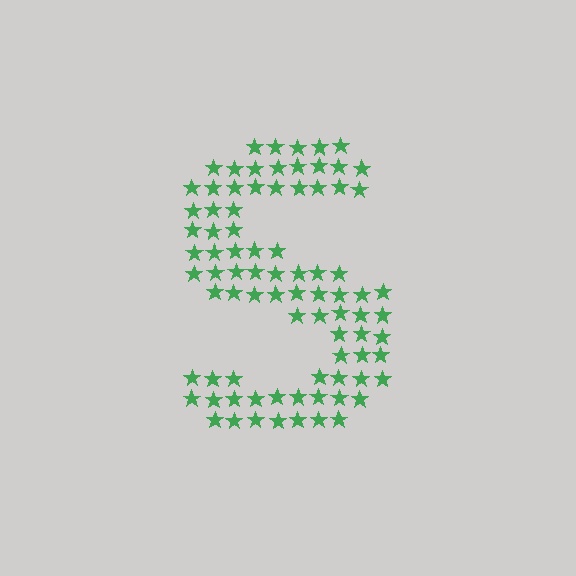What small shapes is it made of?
It is made of small stars.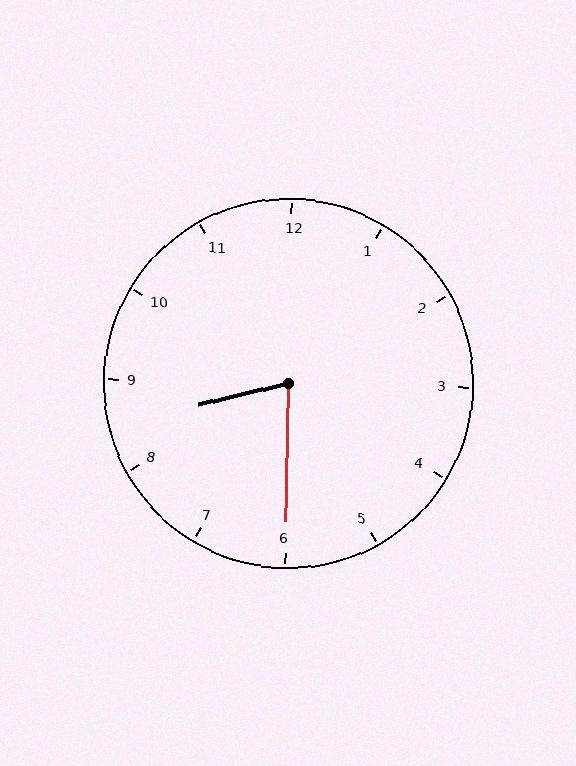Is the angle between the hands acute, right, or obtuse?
It is acute.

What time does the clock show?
8:30.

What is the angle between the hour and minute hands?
Approximately 75 degrees.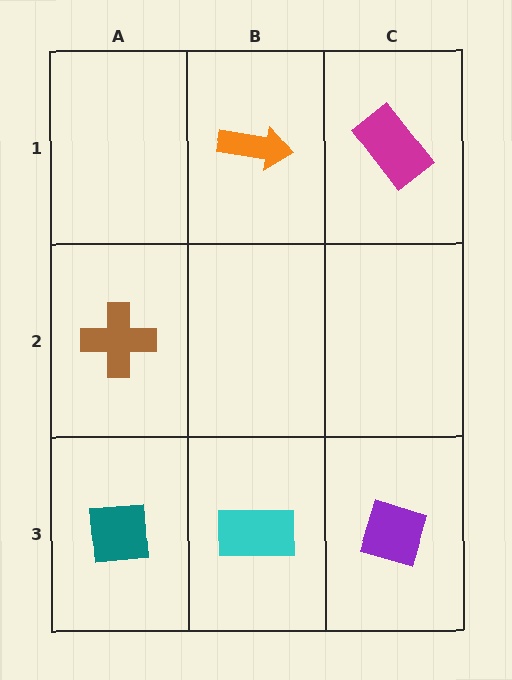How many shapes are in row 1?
2 shapes.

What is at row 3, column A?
A teal square.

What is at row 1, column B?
An orange arrow.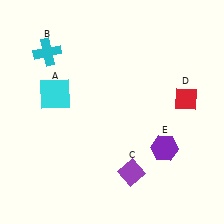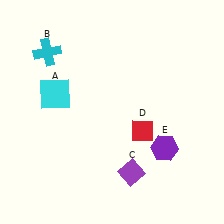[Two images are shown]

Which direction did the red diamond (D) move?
The red diamond (D) moved left.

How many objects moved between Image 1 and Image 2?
1 object moved between the two images.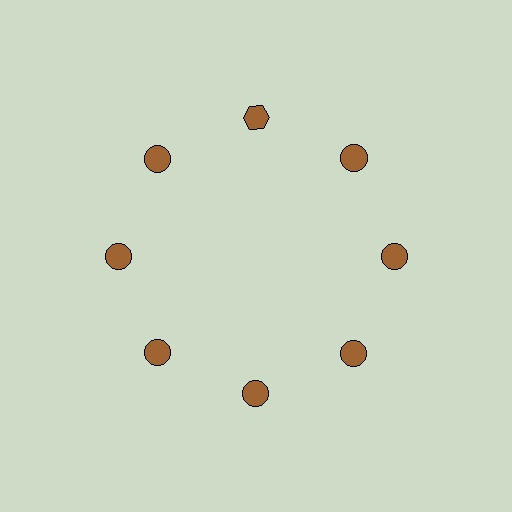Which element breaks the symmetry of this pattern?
The brown hexagon at roughly the 12 o'clock position breaks the symmetry. All other shapes are brown circles.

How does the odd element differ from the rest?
It has a different shape: hexagon instead of circle.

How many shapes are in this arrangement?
There are 8 shapes arranged in a ring pattern.